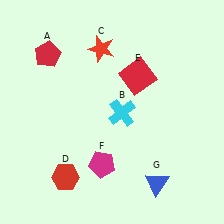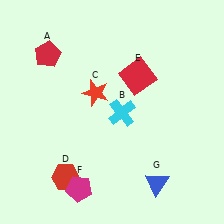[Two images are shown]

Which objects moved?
The objects that moved are: the red star (C), the magenta pentagon (F).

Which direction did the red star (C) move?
The red star (C) moved down.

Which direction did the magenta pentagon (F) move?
The magenta pentagon (F) moved down.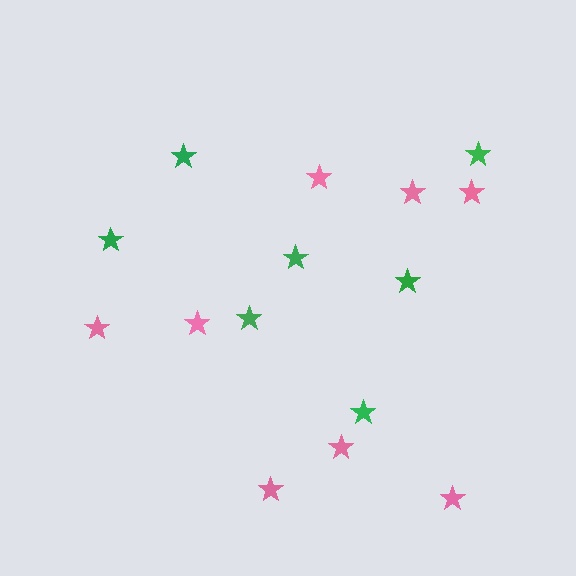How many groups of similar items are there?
There are 2 groups: one group of green stars (7) and one group of pink stars (8).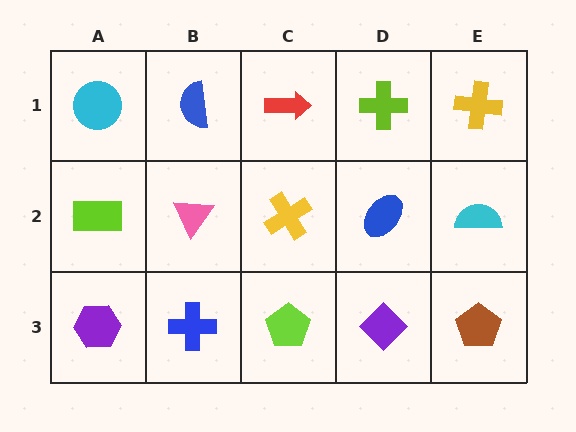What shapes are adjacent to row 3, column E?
A cyan semicircle (row 2, column E), a purple diamond (row 3, column D).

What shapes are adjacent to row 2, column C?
A red arrow (row 1, column C), a lime pentagon (row 3, column C), a pink triangle (row 2, column B), a blue ellipse (row 2, column D).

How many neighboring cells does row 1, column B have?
3.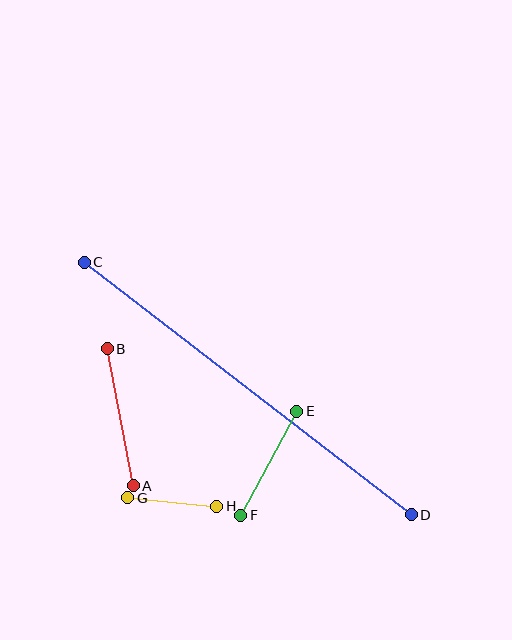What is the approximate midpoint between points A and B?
The midpoint is at approximately (120, 417) pixels.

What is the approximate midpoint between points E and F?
The midpoint is at approximately (269, 463) pixels.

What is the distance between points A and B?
The distance is approximately 139 pixels.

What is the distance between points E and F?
The distance is approximately 118 pixels.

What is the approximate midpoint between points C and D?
The midpoint is at approximately (248, 389) pixels.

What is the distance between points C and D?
The distance is approximately 413 pixels.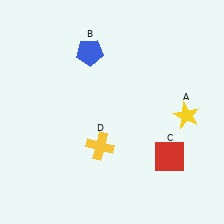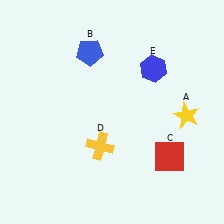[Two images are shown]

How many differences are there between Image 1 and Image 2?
There is 1 difference between the two images.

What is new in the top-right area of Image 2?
A blue hexagon (E) was added in the top-right area of Image 2.